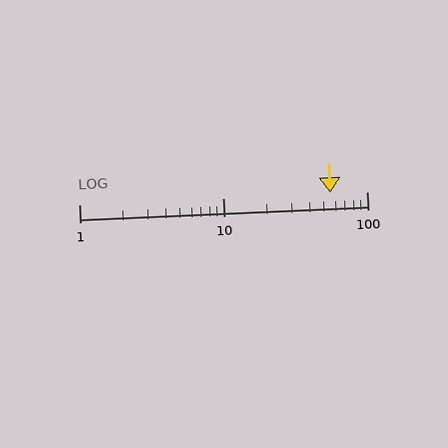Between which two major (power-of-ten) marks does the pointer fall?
The pointer is between 10 and 100.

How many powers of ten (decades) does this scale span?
The scale spans 2 decades, from 1 to 100.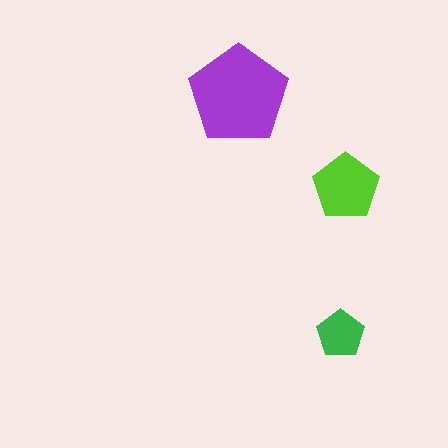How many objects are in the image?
There are 3 objects in the image.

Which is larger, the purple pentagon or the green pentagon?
The purple one.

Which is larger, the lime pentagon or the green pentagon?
The lime one.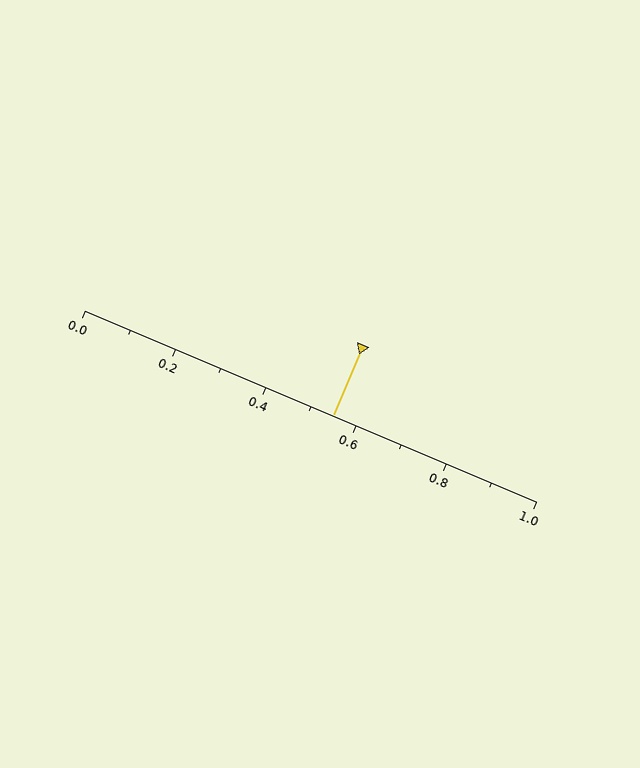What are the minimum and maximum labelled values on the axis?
The axis runs from 0.0 to 1.0.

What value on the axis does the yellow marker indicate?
The marker indicates approximately 0.55.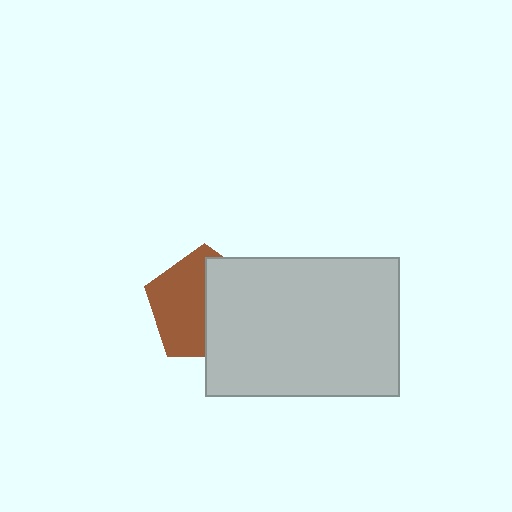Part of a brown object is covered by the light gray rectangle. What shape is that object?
It is a pentagon.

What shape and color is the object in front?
The object in front is a light gray rectangle.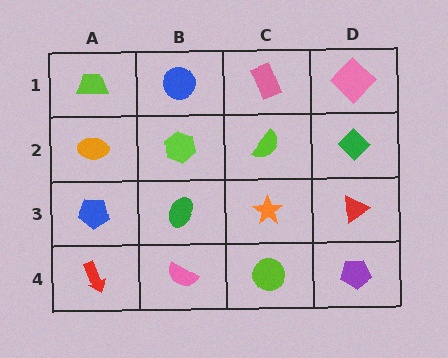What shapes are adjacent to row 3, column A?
An orange ellipse (row 2, column A), a red arrow (row 4, column A), a green ellipse (row 3, column B).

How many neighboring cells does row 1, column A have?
2.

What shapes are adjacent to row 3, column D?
A green diamond (row 2, column D), a purple pentagon (row 4, column D), an orange star (row 3, column C).